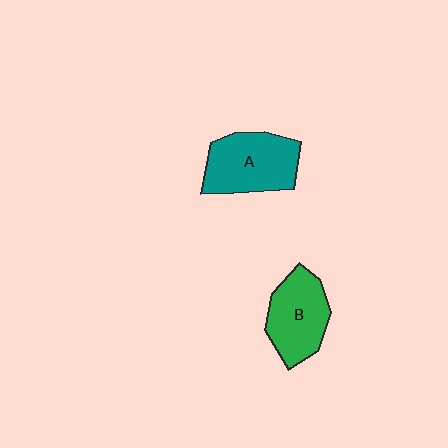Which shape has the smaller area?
Shape B (green).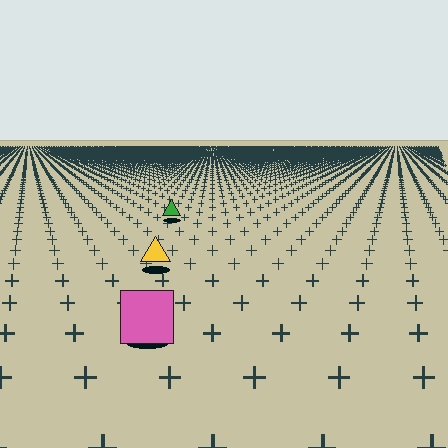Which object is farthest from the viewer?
The green triangle is farthest from the viewer. It appears smaller and the ground texture around it is denser.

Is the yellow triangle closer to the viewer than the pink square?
No. The pink square is closer — you can tell from the texture gradient: the ground texture is coarser near it.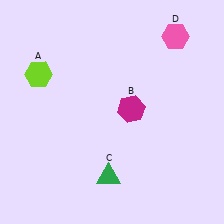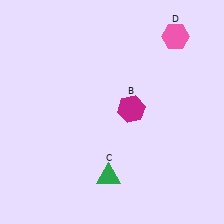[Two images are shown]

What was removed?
The lime hexagon (A) was removed in Image 2.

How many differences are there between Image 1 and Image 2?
There is 1 difference between the two images.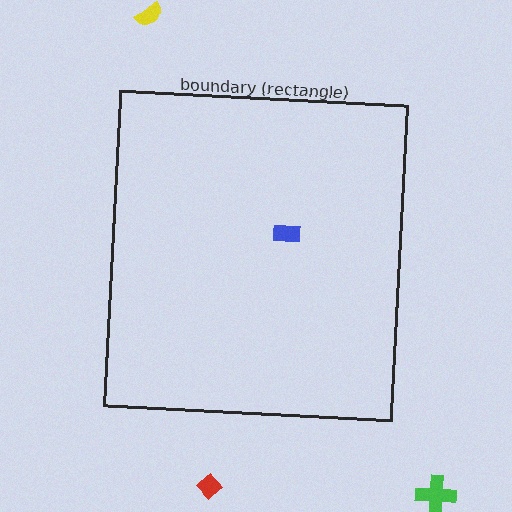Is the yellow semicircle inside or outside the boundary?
Outside.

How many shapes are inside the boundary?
1 inside, 3 outside.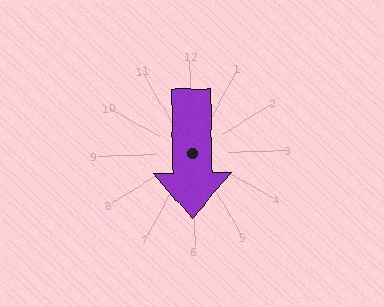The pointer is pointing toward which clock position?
Roughly 6 o'clock.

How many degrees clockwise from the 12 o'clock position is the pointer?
Approximately 181 degrees.